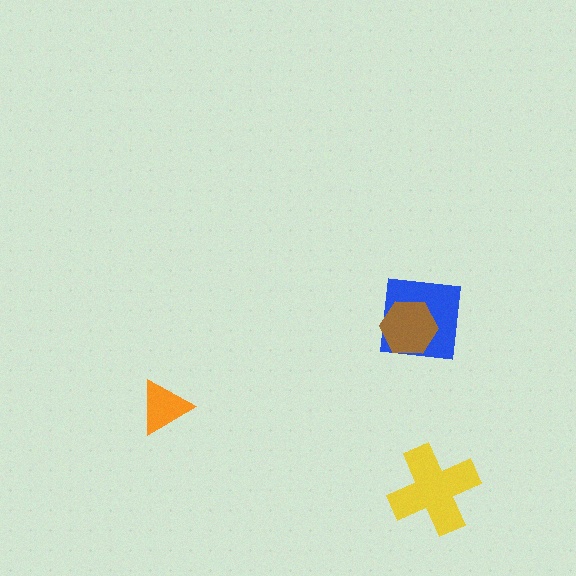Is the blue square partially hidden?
Yes, it is partially covered by another shape.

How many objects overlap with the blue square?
1 object overlaps with the blue square.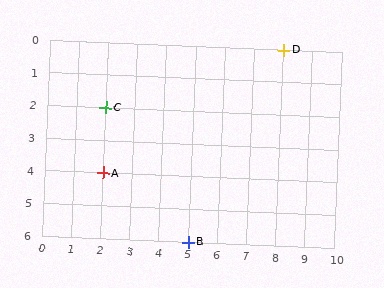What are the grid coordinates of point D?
Point D is at grid coordinates (8, 0).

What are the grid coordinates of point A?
Point A is at grid coordinates (2, 4).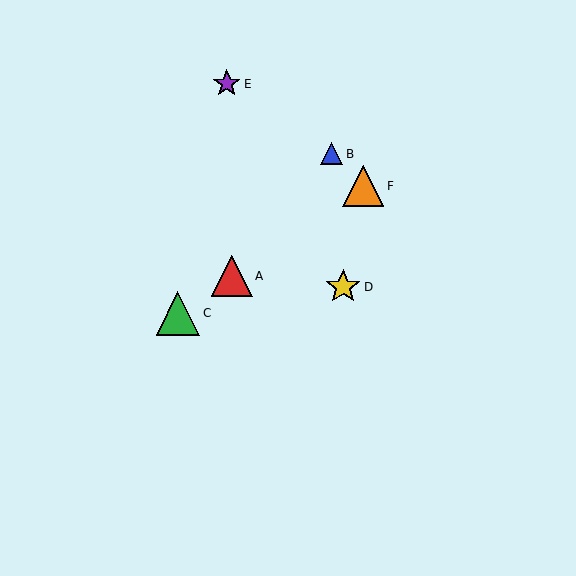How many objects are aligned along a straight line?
3 objects (A, C, F) are aligned along a straight line.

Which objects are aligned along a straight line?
Objects A, C, F are aligned along a straight line.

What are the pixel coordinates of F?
Object F is at (363, 186).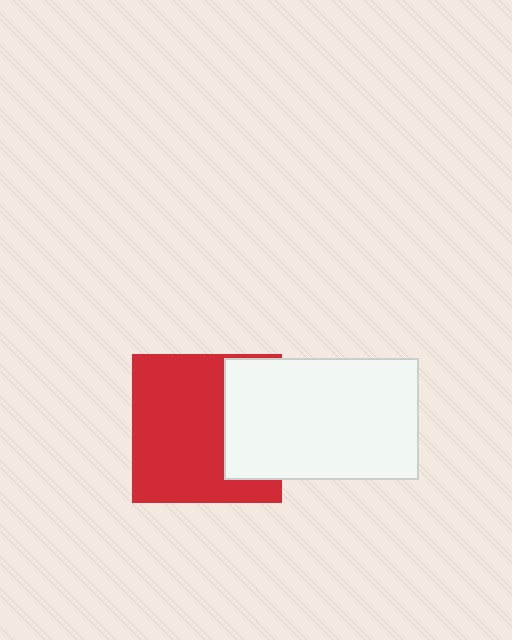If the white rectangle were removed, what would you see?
You would see the complete red square.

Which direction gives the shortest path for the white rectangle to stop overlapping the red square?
Moving right gives the shortest separation.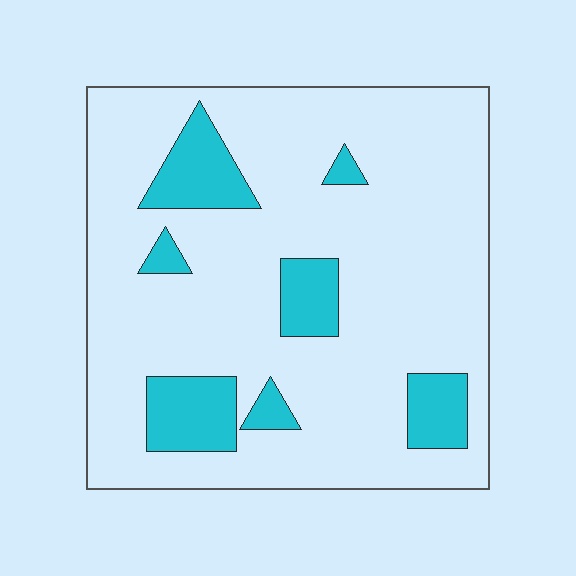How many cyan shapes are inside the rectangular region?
7.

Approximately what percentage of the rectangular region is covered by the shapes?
Approximately 15%.